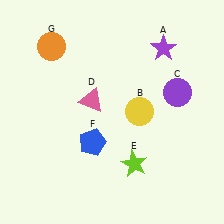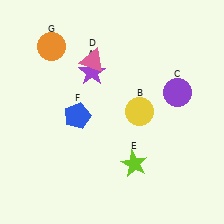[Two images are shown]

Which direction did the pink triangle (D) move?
The pink triangle (D) moved up.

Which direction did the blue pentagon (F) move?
The blue pentagon (F) moved up.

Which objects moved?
The objects that moved are: the purple star (A), the pink triangle (D), the blue pentagon (F).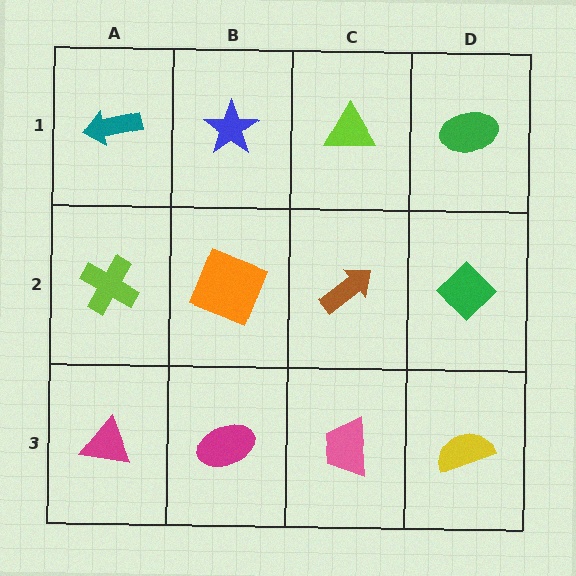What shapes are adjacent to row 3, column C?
A brown arrow (row 2, column C), a magenta ellipse (row 3, column B), a yellow semicircle (row 3, column D).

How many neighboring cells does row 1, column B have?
3.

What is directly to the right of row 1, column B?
A lime triangle.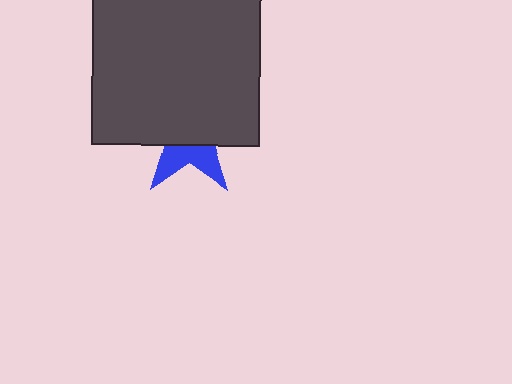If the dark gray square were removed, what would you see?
You would see the complete blue star.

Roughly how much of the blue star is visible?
A small part of it is visible (roughly 35%).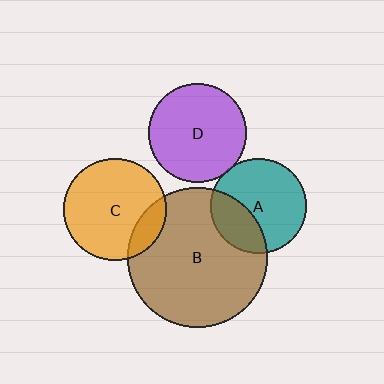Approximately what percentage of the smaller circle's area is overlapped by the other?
Approximately 5%.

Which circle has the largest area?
Circle B (brown).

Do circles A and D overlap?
Yes.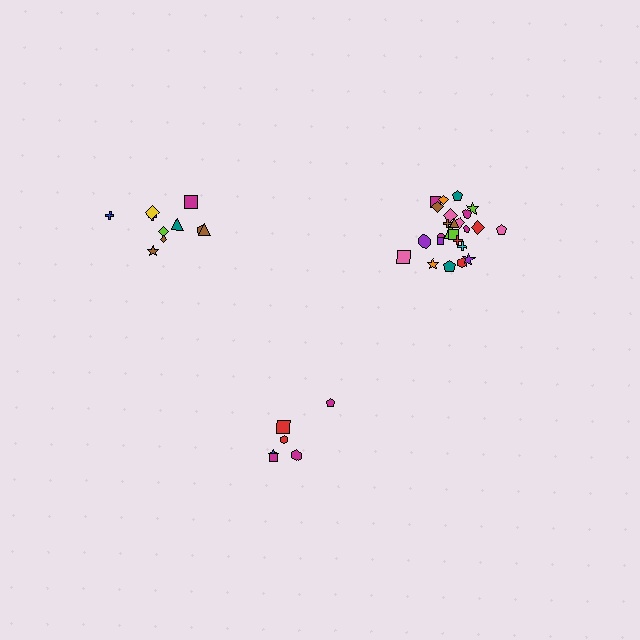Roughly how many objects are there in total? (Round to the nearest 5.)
Roughly 40 objects in total.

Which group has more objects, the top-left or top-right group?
The top-right group.